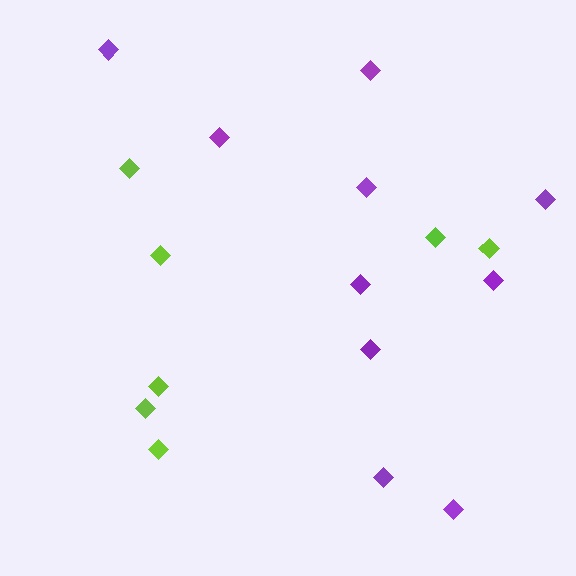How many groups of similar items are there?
There are 2 groups: one group of lime diamonds (7) and one group of purple diamonds (10).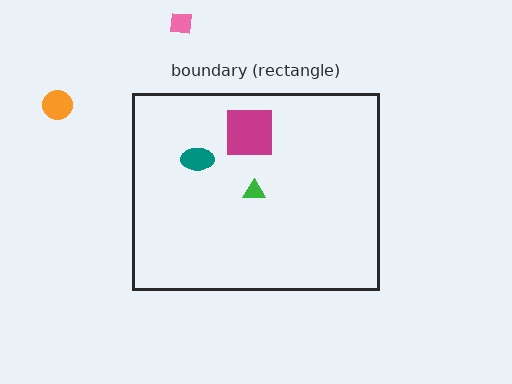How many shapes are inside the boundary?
3 inside, 2 outside.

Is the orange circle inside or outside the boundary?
Outside.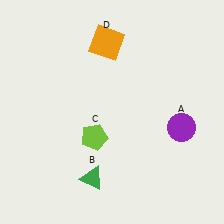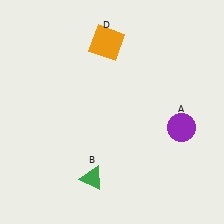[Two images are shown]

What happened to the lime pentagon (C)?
The lime pentagon (C) was removed in Image 2. It was in the bottom-left area of Image 1.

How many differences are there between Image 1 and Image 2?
There is 1 difference between the two images.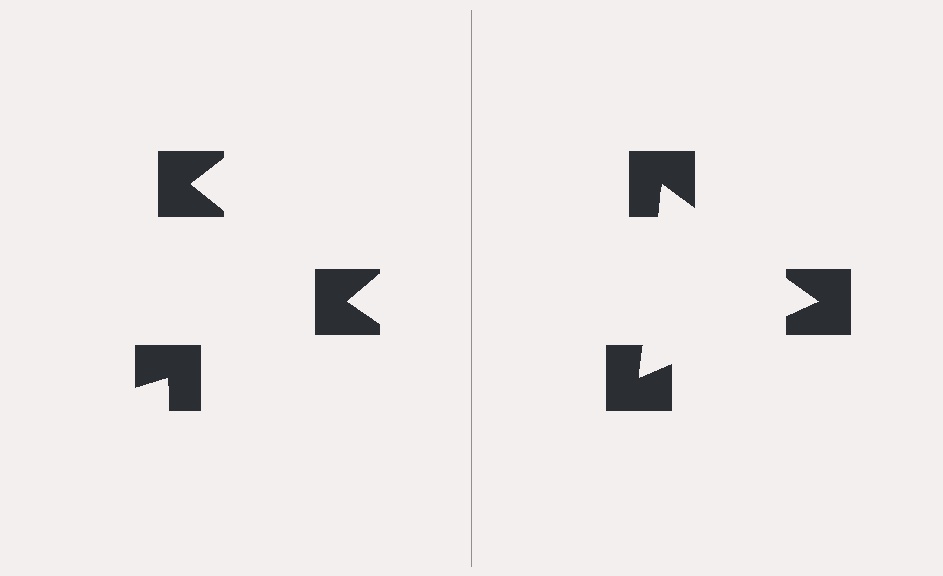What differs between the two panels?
The notched squares are positioned identically on both sides; only the wedge orientations differ. On the right they align to a triangle; on the left they are misaligned.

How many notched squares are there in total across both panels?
6 — 3 on each side.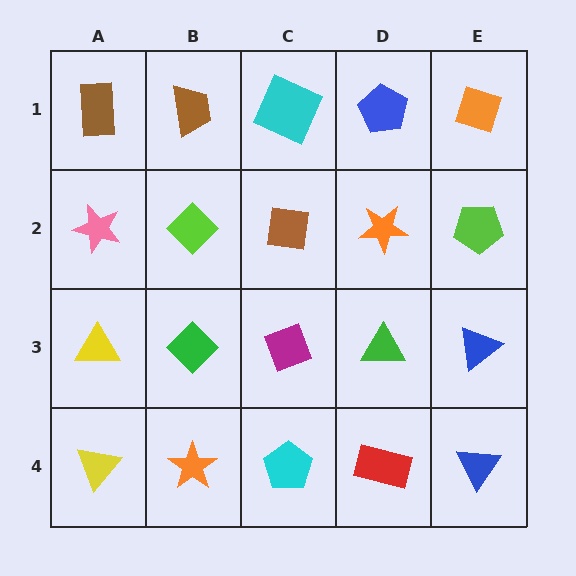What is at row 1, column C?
A cyan square.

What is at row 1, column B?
A brown trapezoid.